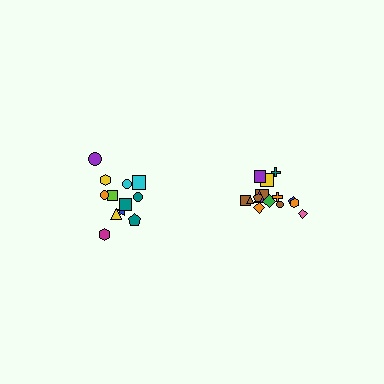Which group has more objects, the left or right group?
The right group.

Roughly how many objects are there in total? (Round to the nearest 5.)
Roughly 25 objects in total.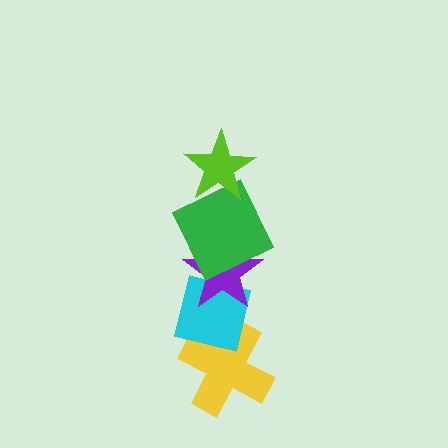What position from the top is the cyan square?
The cyan square is 4th from the top.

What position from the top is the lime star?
The lime star is 1st from the top.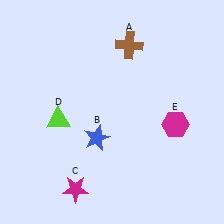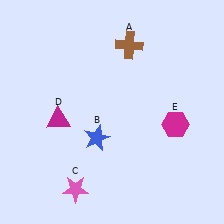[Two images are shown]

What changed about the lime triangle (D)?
In Image 1, D is lime. In Image 2, it changed to magenta.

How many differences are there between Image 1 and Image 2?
There are 2 differences between the two images.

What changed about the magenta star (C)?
In Image 1, C is magenta. In Image 2, it changed to pink.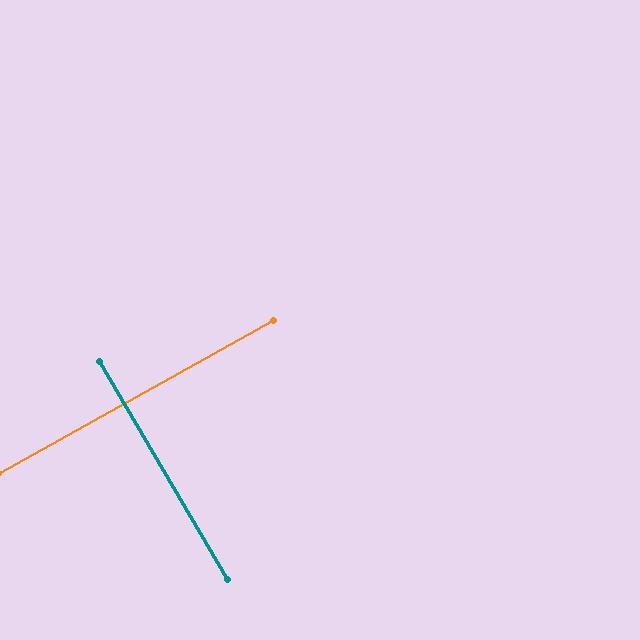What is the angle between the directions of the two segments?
Approximately 89 degrees.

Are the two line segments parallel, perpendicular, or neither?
Perpendicular — they meet at approximately 89°.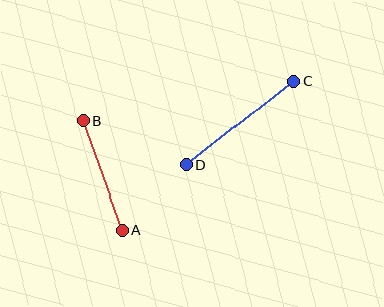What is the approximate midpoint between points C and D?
The midpoint is at approximately (240, 123) pixels.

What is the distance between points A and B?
The distance is approximately 117 pixels.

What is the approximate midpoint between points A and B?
The midpoint is at approximately (103, 176) pixels.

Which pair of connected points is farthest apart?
Points C and D are farthest apart.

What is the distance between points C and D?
The distance is approximately 136 pixels.